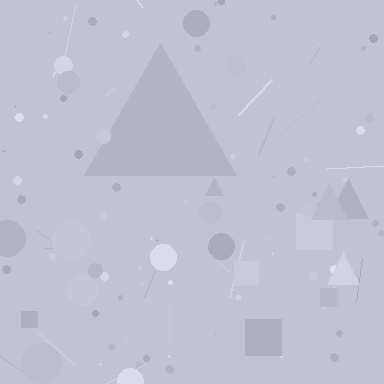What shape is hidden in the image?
A triangle is hidden in the image.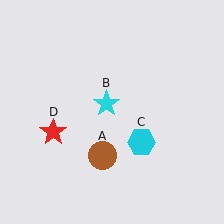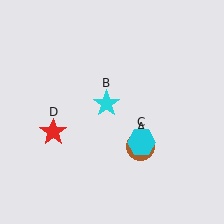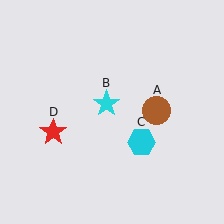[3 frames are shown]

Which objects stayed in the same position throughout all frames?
Cyan star (object B) and cyan hexagon (object C) and red star (object D) remained stationary.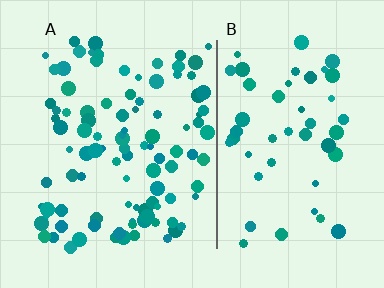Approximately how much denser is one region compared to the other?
Approximately 2.0× — region A over region B.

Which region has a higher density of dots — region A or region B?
A (the left).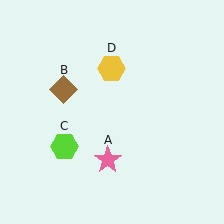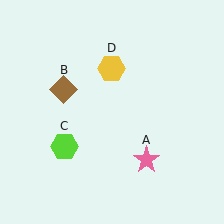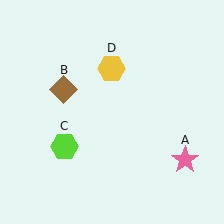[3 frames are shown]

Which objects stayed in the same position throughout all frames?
Brown diamond (object B) and lime hexagon (object C) and yellow hexagon (object D) remained stationary.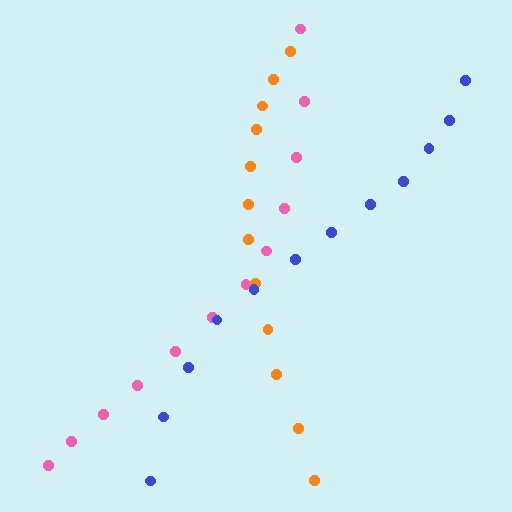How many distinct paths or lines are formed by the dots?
There are 3 distinct paths.